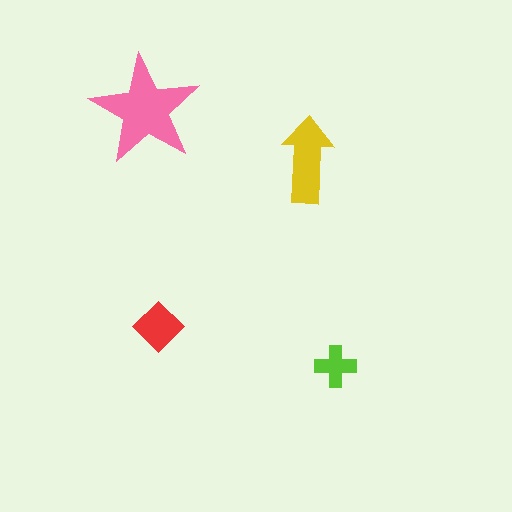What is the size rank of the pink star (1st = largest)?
1st.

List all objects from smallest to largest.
The lime cross, the red diamond, the yellow arrow, the pink star.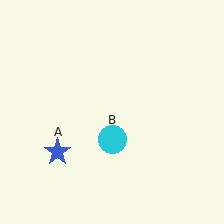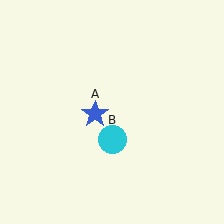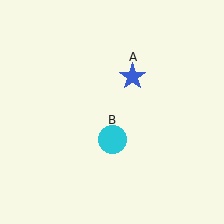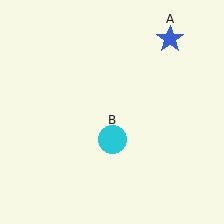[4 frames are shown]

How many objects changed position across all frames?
1 object changed position: blue star (object A).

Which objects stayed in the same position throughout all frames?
Cyan circle (object B) remained stationary.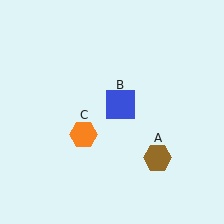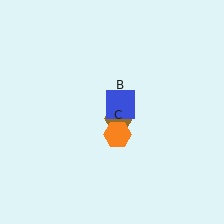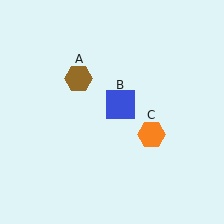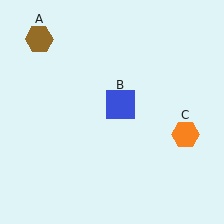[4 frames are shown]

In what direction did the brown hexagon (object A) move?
The brown hexagon (object A) moved up and to the left.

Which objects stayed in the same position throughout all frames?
Blue square (object B) remained stationary.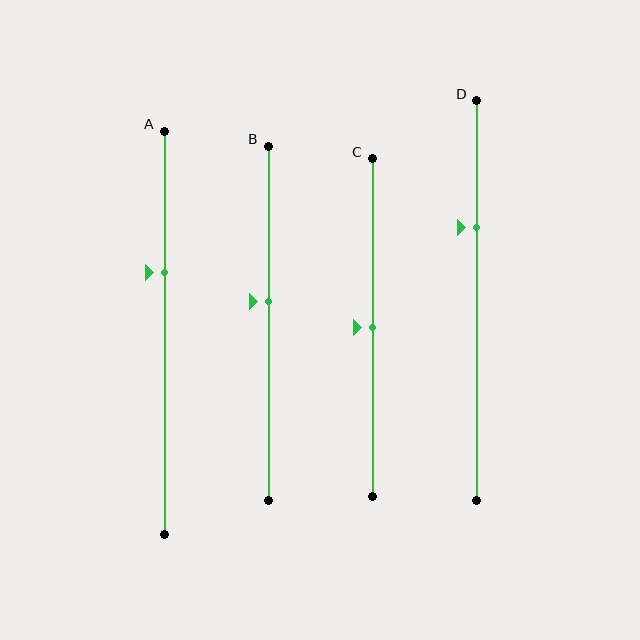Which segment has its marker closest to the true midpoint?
Segment C has its marker closest to the true midpoint.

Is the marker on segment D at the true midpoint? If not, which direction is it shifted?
No, the marker on segment D is shifted upward by about 18% of the segment length.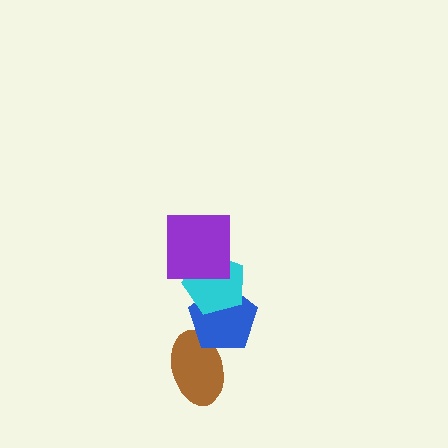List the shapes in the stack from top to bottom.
From top to bottom: the purple square, the cyan pentagon, the blue pentagon, the brown ellipse.